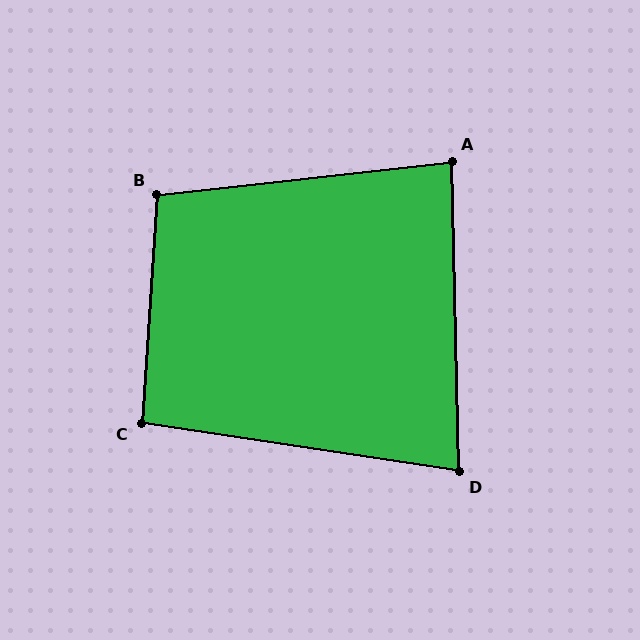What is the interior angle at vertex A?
Approximately 85 degrees (approximately right).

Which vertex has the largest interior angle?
B, at approximately 100 degrees.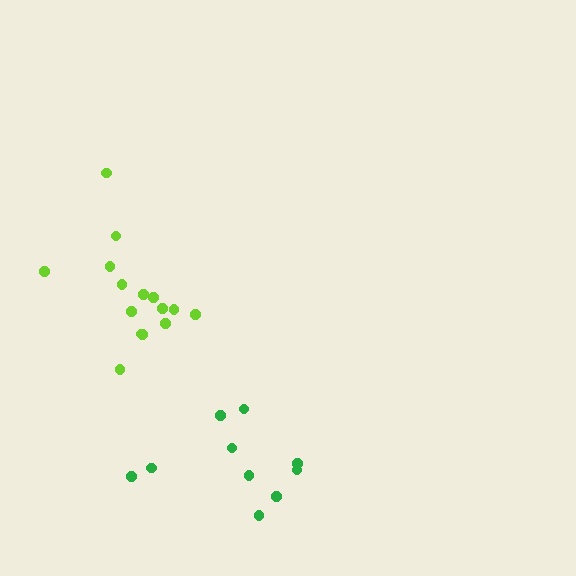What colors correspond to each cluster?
The clusters are colored: lime, green.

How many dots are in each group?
Group 1: 15 dots, Group 2: 10 dots (25 total).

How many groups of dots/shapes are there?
There are 2 groups.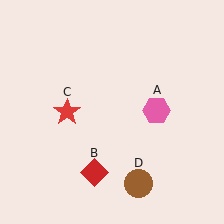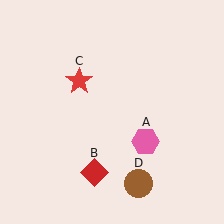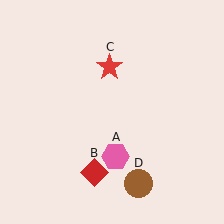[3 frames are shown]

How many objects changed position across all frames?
2 objects changed position: pink hexagon (object A), red star (object C).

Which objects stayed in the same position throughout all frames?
Red diamond (object B) and brown circle (object D) remained stationary.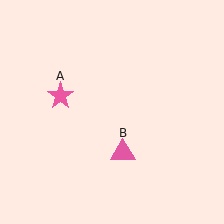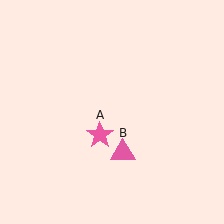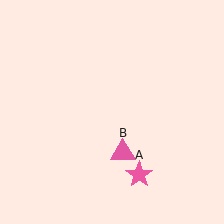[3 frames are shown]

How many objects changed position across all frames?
1 object changed position: pink star (object A).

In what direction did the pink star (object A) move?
The pink star (object A) moved down and to the right.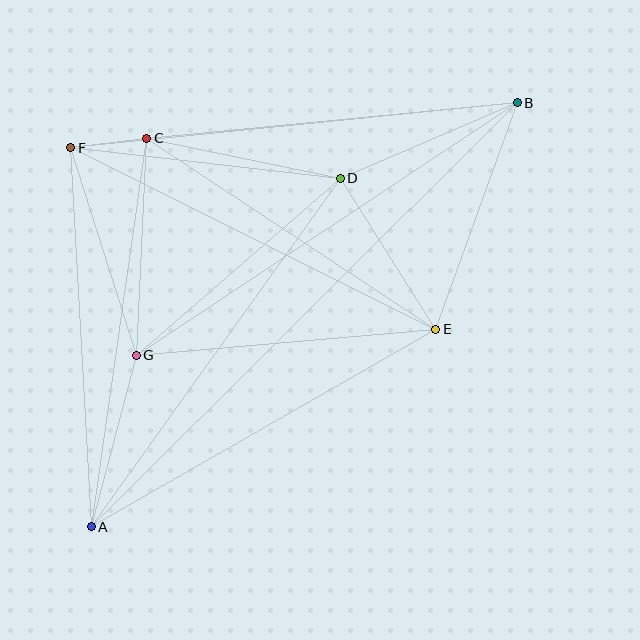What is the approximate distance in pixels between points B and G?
The distance between B and G is approximately 457 pixels.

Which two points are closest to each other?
Points C and F are closest to each other.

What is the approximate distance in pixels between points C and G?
The distance between C and G is approximately 217 pixels.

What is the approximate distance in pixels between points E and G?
The distance between E and G is approximately 301 pixels.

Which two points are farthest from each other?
Points A and B are farthest from each other.